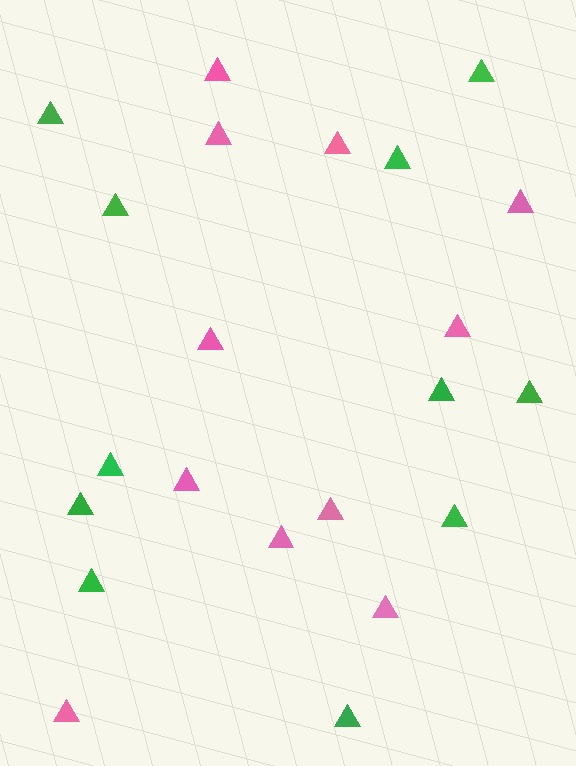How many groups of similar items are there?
There are 2 groups: one group of pink triangles (11) and one group of green triangles (11).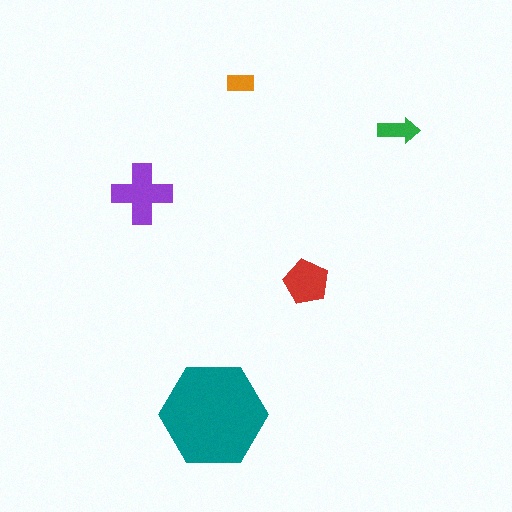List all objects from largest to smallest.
The teal hexagon, the purple cross, the red pentagon, the green arrow, the orange rectangle.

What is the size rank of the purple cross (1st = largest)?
2nd.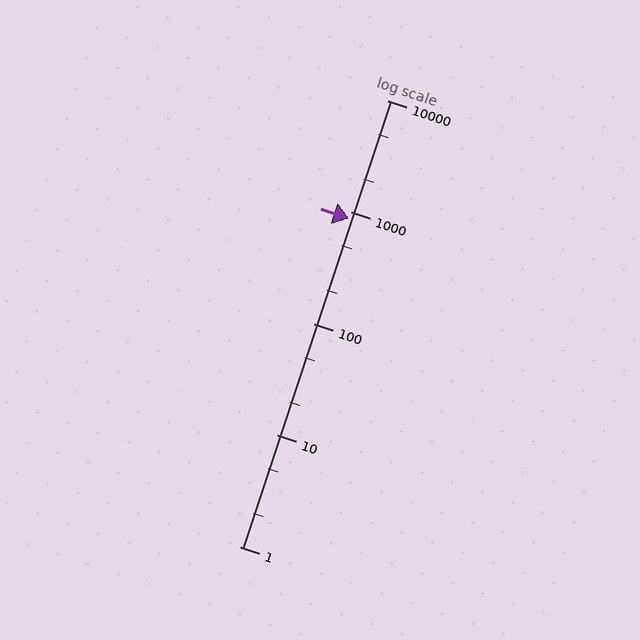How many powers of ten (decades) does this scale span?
The scale spans 4 decades, from 1 to 10000.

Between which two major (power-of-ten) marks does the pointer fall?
The pointer is between 100 and 1000.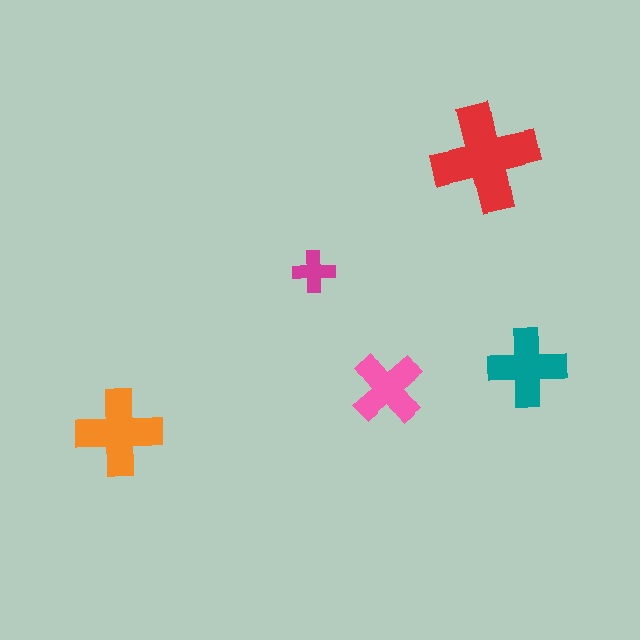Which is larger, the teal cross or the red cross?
The red one.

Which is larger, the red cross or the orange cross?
The red one.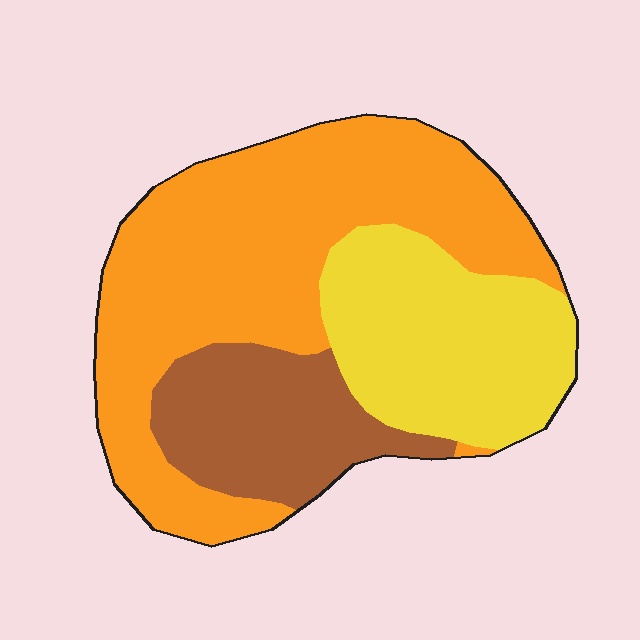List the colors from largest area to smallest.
From largest to smallest: orange, yellow, brown.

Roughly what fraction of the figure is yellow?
Yellow takes up between a sixth and a third of the figure.